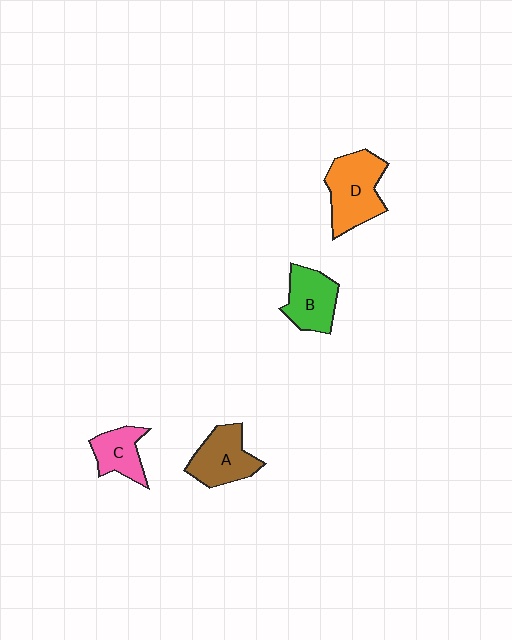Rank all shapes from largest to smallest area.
From largest to smallest: D (orange), A (brown), B (green), C (pink).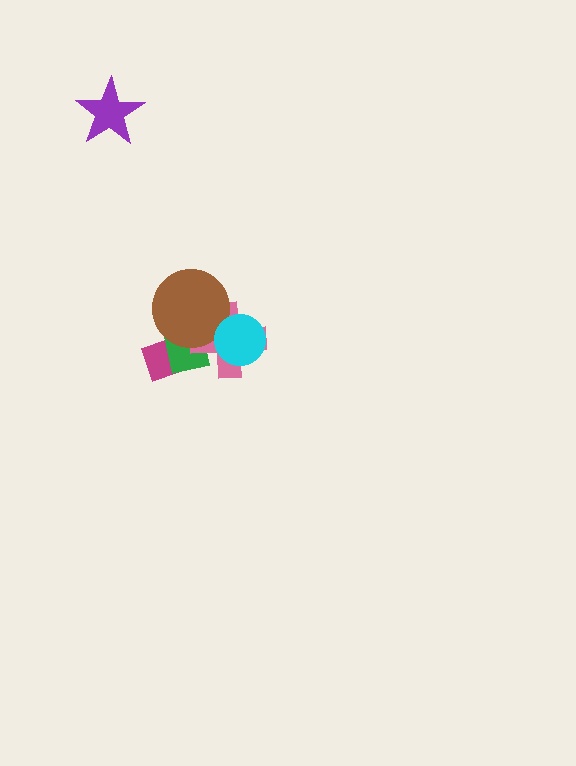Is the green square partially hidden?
Yes, it is partially covered by another shape.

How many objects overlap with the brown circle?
3 objects overlap with the brown circle.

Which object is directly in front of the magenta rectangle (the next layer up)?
The green square is directly in front of the magenta rectangle.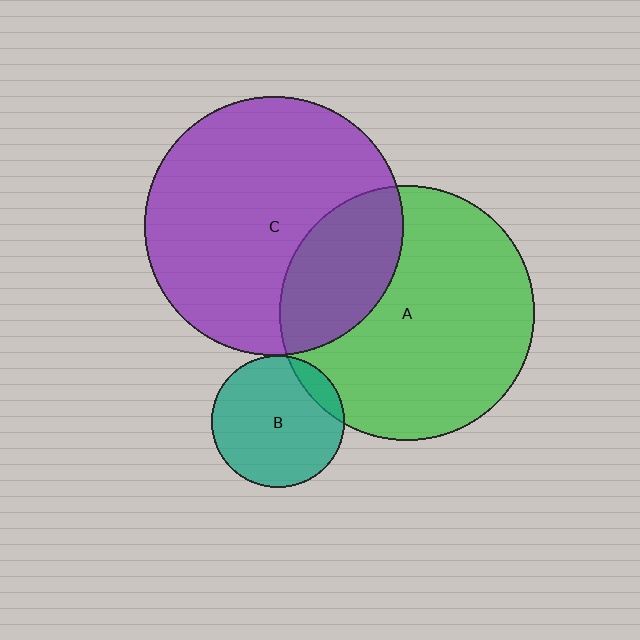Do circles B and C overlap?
Yes.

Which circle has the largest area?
Circle C (purple).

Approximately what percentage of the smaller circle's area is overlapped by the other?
Approximately 5%.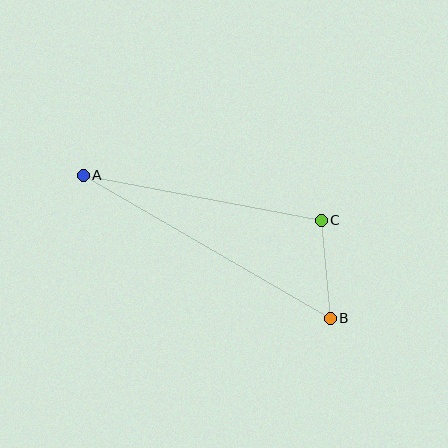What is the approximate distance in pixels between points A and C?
The distance between A and C is approximately 242 pixels.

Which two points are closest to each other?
Points B and C are closest to each other.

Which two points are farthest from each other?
Points A and B are farthest from each other.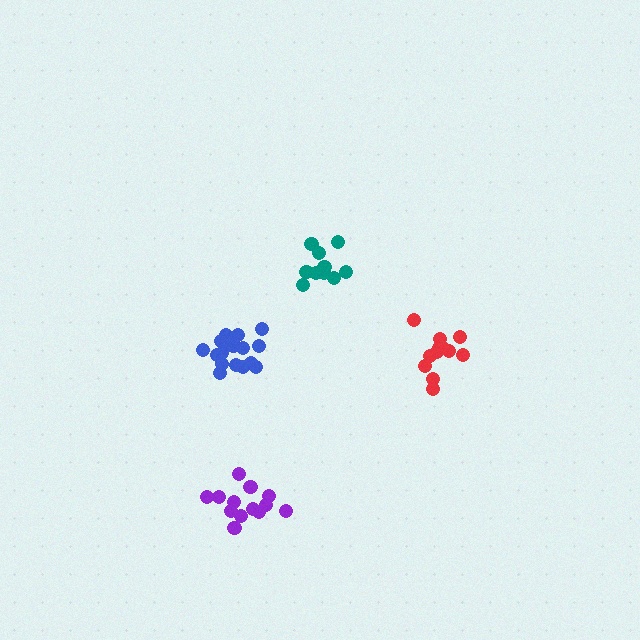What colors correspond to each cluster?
The clusters are colored: teal, red, purple, blue.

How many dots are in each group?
Group 1: 10 dots, Group 2: 12 dots, Group 3: 13 dots, Group 4: 16 dots (51 total).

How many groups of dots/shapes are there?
There are 4 groups.